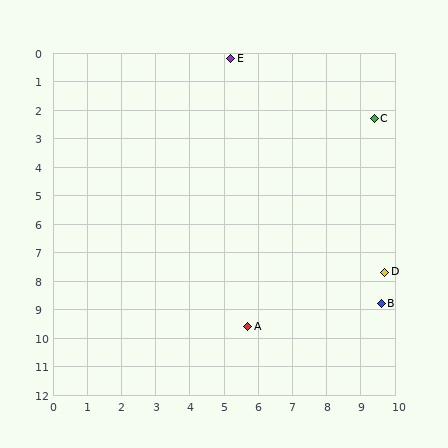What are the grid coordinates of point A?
Point A is at approximately (5.7, 9.6).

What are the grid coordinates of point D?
Point D is at approximately (9.7, 7.7).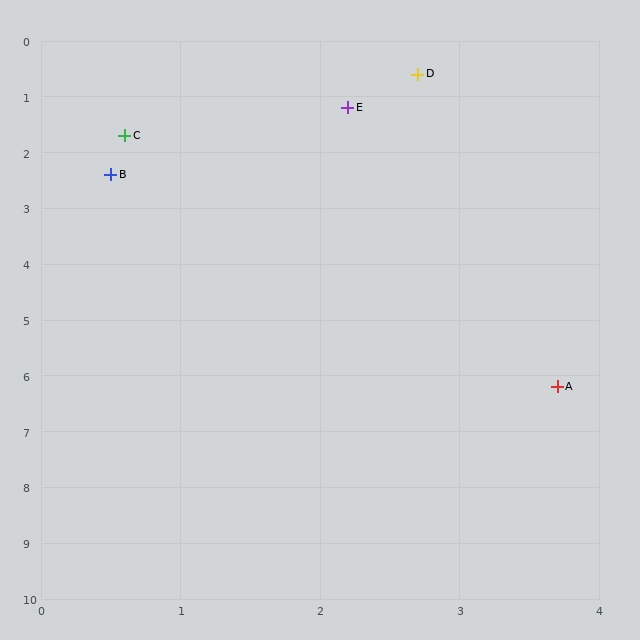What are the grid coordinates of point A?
Point A is at approximately (3.7, 6.2).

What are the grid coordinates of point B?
Point B is at approximately (0.5, 2.4).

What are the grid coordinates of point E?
Point E is at approximately (2.2, 1.2).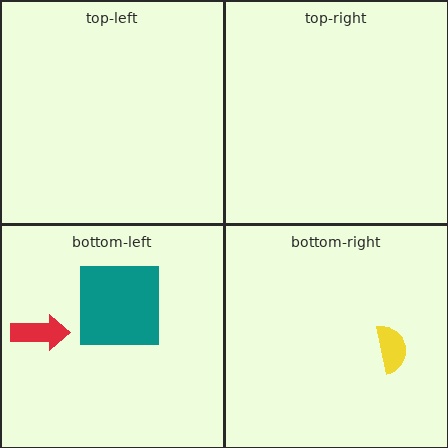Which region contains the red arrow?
The bottom-left region.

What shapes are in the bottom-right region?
The yellow semicircle.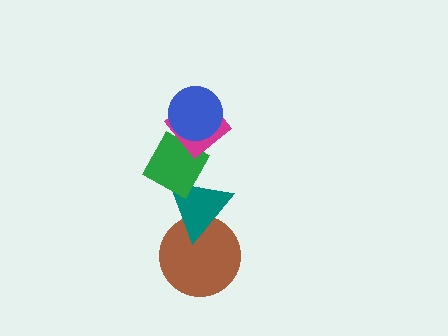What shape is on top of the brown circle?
The teal triangle is on top of the brown circle.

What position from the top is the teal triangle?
The teal triangle is 4th from the top.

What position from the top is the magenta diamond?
The magenta diamond is 2nd from the top.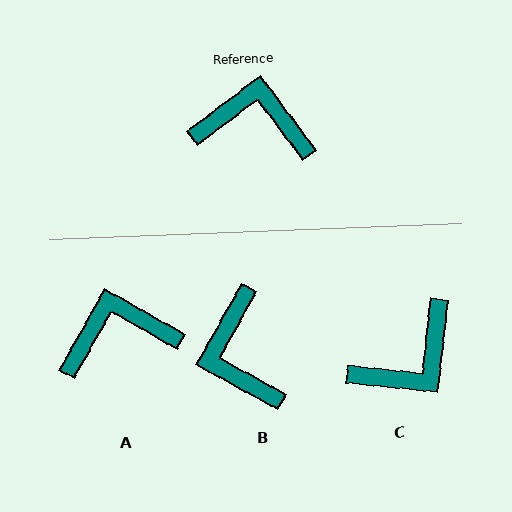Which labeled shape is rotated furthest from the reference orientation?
C, about 133 degrees away.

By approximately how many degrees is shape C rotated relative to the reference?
Approximately 133 degrees clockwise.